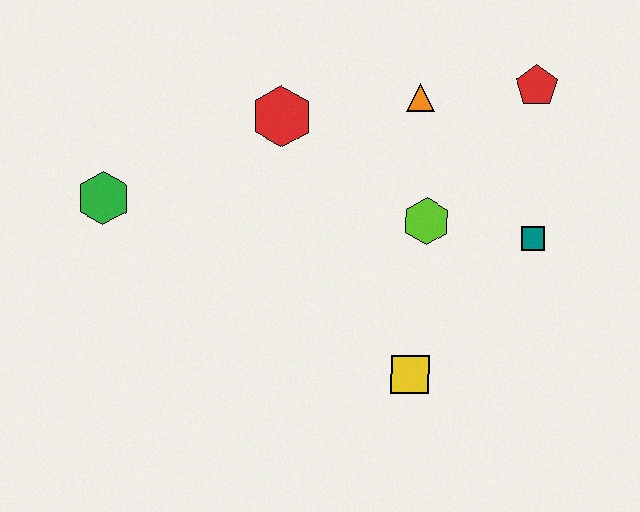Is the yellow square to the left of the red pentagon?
Yes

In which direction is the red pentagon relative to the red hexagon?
The red pentagon is to the right of the red hexagon.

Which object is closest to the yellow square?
The lime hexagon is closest to the yellow square.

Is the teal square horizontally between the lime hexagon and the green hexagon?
No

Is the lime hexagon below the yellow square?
No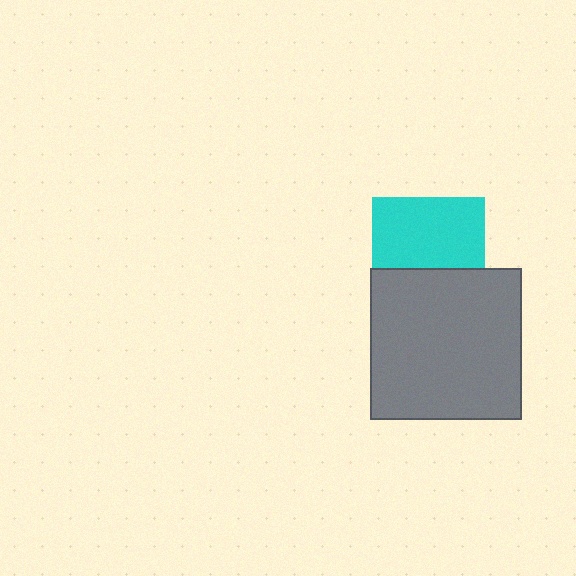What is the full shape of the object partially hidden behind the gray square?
The partially hidden object is a cyan square.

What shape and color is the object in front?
The object in front is a gray square.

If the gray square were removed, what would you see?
You would see the complete cyan square.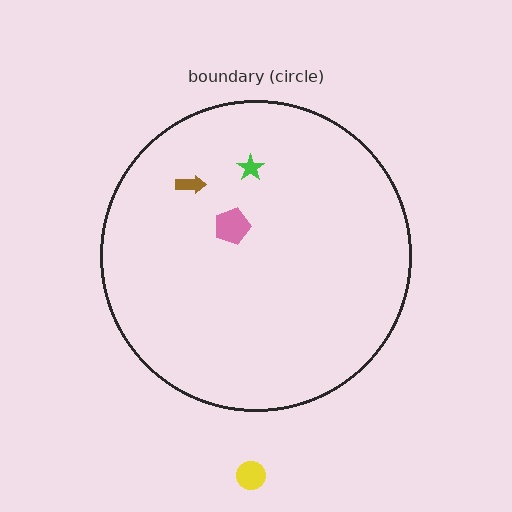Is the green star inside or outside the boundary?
Inside.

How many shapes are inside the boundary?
3 inside, 1 outside.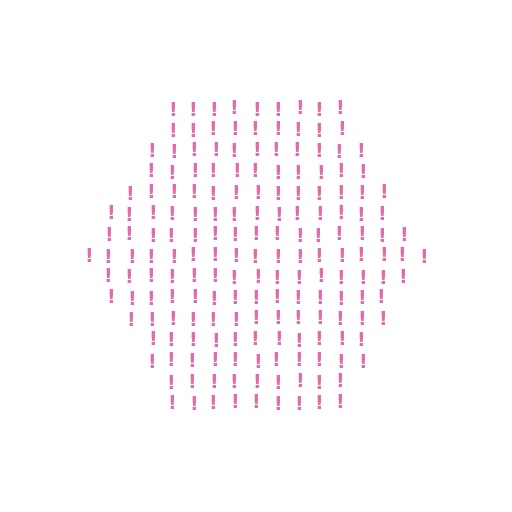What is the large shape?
The large shape is a hexagon.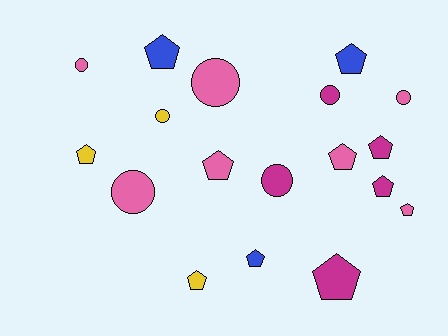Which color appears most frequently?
Pink, with 7 objects.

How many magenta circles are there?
There are 2 magenta circles.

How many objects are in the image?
There are 18 objects.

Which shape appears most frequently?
Pentagon, with 11 objects.